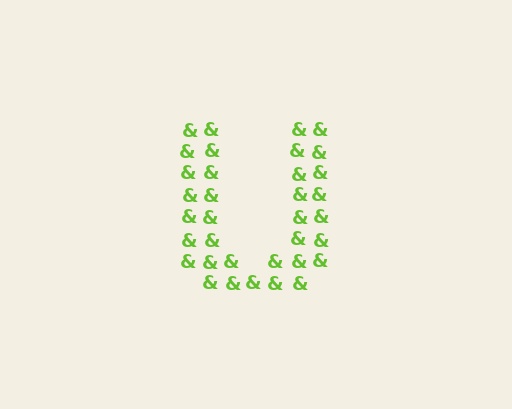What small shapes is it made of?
It is made of small ampersands.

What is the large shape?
The large shape is the letter U.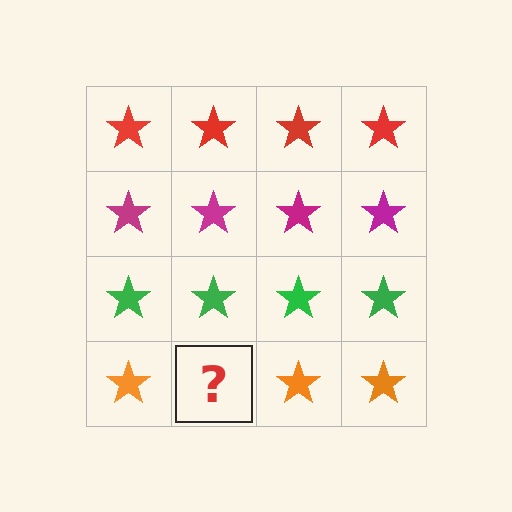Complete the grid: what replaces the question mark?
The question mark should be replaced with an orange star.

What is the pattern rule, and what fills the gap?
The rule is that each row has a consistent color. The gap should be filled with an orange star.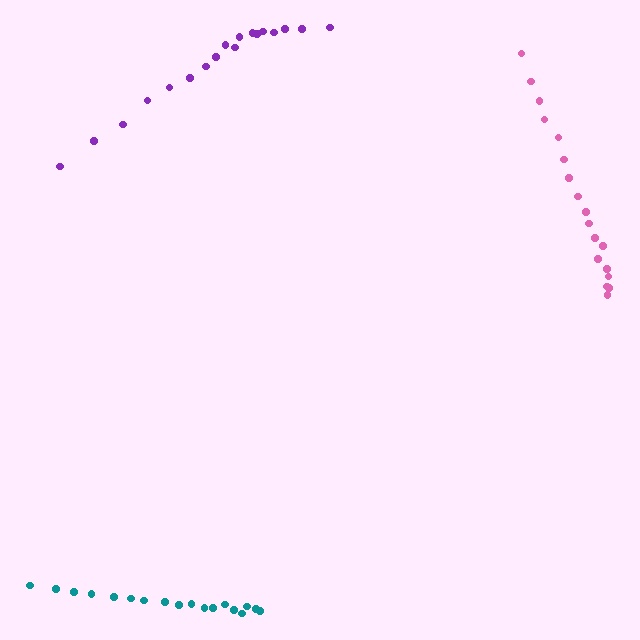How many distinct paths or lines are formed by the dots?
There are 3 distinct paths.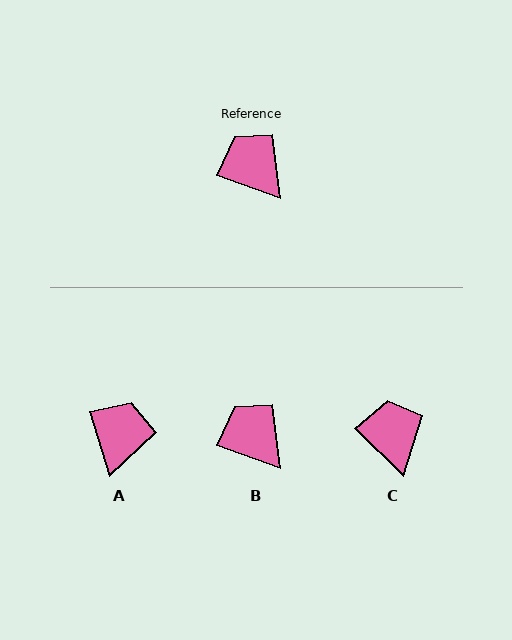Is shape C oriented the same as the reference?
No, it is off by about 25 degrees.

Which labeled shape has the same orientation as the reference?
B.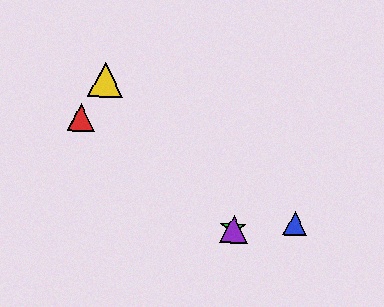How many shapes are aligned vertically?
2 shapes (the green star, the purple triangle) are aligned vertically.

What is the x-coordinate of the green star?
The green star is at x≈234.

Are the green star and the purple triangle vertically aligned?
Yes, both are at x≈234.